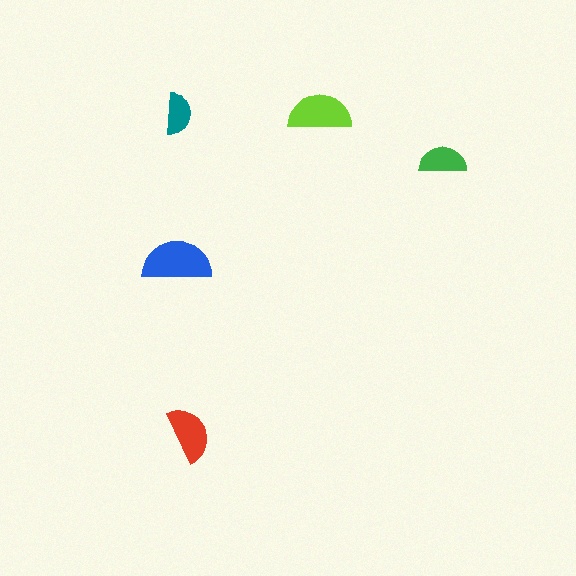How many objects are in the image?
There are 5 objects in the image.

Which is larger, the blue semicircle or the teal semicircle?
The blue one.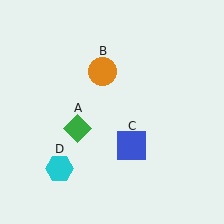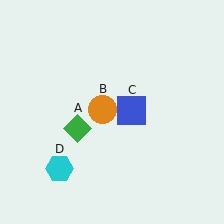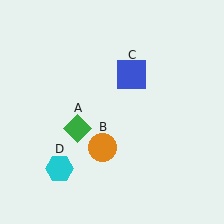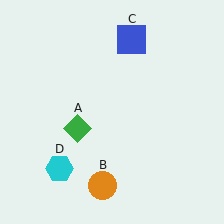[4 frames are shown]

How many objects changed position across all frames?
2 objects changed position: orange circle (object B), blue square (object C).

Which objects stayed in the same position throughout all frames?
Green diamond (object A) and cyan hexagon (object D) remained stationary.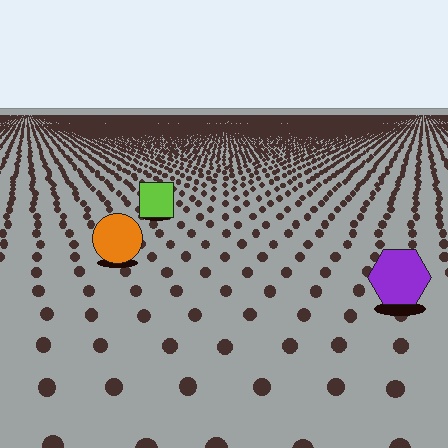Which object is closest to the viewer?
The purple hexagon is closest. The texture marks near it are larger and more spread out.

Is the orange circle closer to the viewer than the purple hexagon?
No. The purple hexagon is closer — you can tell from the texture gradient: the ground texture is coarser near it.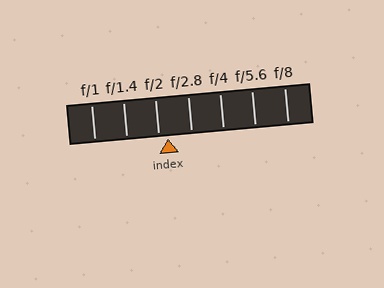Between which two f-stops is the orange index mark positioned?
The index mark is between f/2 and f/2.8.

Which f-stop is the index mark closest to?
The index mark is closest to f/2.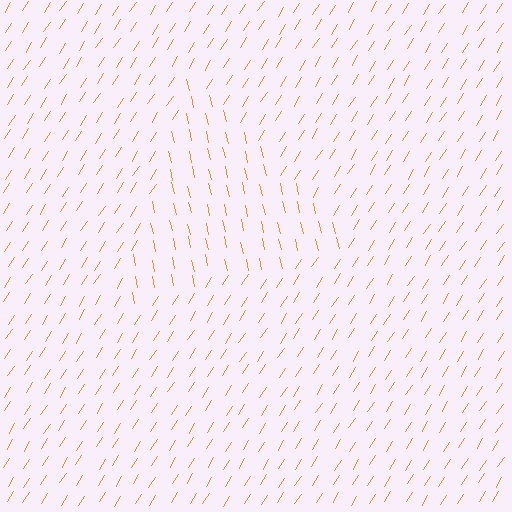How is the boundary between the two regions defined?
The boundary is defined purely by a change in line orientation (approximately 45 degrees difference). All lines are the same color and thickness.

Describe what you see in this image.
The image is filled with small orange line segments. A triangle region in the image has lines oriented differently from the surrounding lines, creating a visible texture boundary.